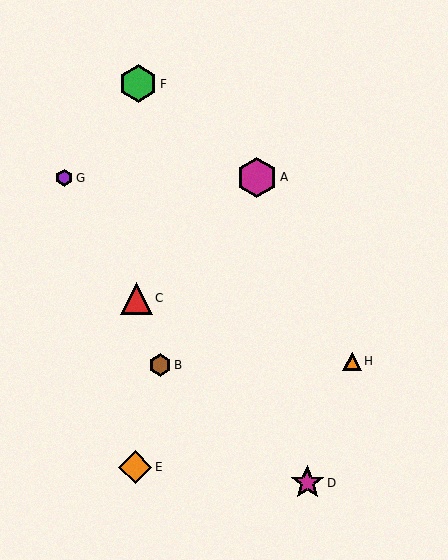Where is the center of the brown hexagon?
The center of the brown hexagon is at (160, 365).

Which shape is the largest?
The magenta hexagon (labeled A) is the largest.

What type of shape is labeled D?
Shape D is a magenta star.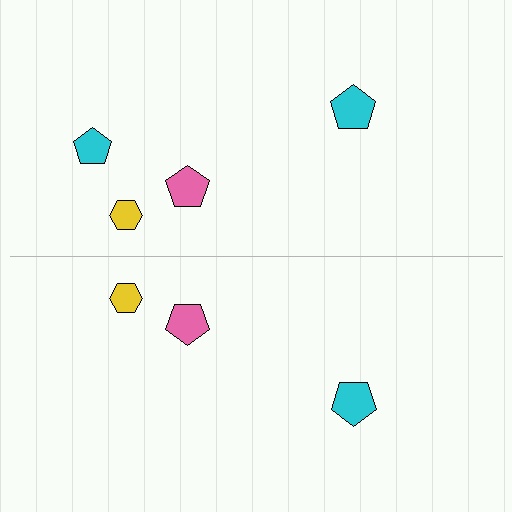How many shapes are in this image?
There are 7 shapes in this image.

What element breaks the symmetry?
A cyan pentagon is missing from the bottom side.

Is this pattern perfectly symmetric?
No, the pattern is not perfectly symmetric. A cyan pentagon is missing from the bottom side.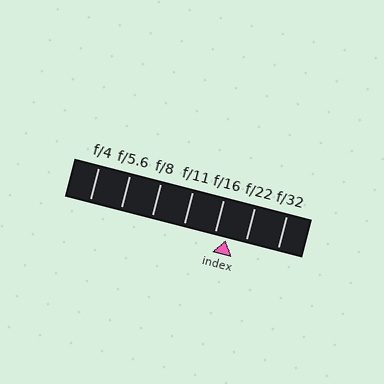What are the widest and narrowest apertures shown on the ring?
The widest aperture shown is f/4 and the narrowest is f/32.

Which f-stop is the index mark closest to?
The index mark is closest to f/16.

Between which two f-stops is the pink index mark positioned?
The index mark is between f/16 and f/22.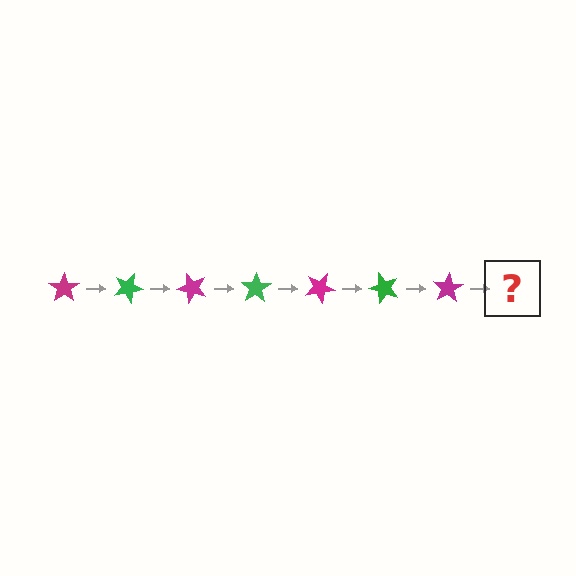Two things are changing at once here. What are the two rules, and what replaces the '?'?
The two rules are that it rotates 25 degrees each step and the color cycles through magenta and green. The '?' should be a green star, rotated 175 degrees from the start.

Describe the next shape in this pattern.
It should be a green star, rotated 175 degrees from the start.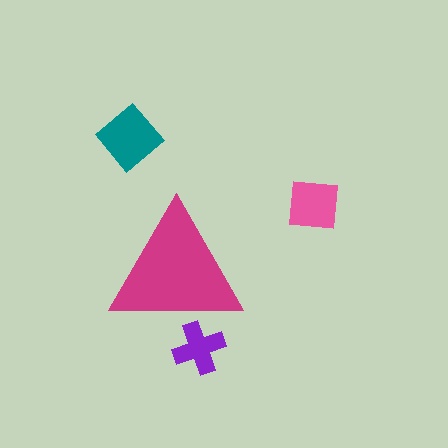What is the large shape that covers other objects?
A magenta triangle.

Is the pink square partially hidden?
No, the pink square is fully visible.